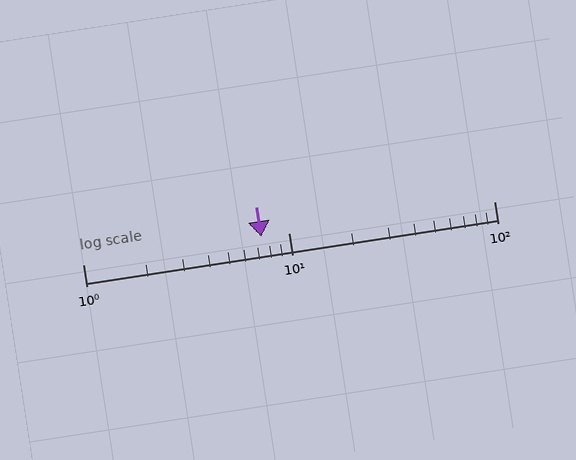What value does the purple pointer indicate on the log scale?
The pointer indicates approximately 7.4.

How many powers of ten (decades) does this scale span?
The scale spans 2 decades, from 1 to 100.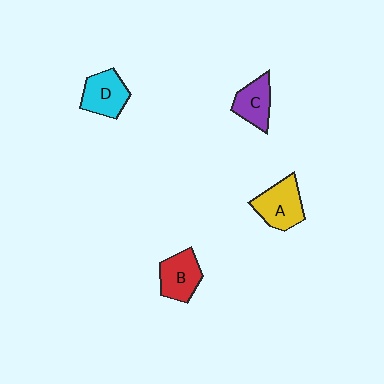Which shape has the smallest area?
Shape C (purple).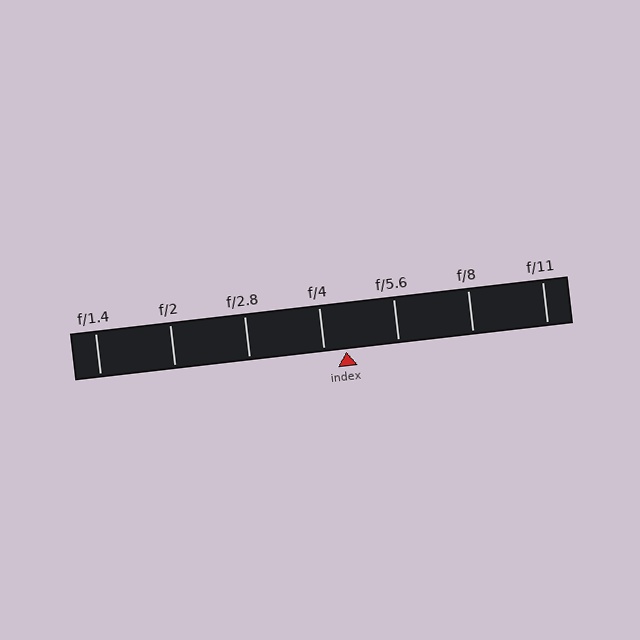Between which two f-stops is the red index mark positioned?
The index mark is between f/4 and f/5.6.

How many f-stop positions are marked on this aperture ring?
There are 7 f-stop positions marked.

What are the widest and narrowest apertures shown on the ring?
The widest aperture shown is f/1.4 and the narrowest is f/11.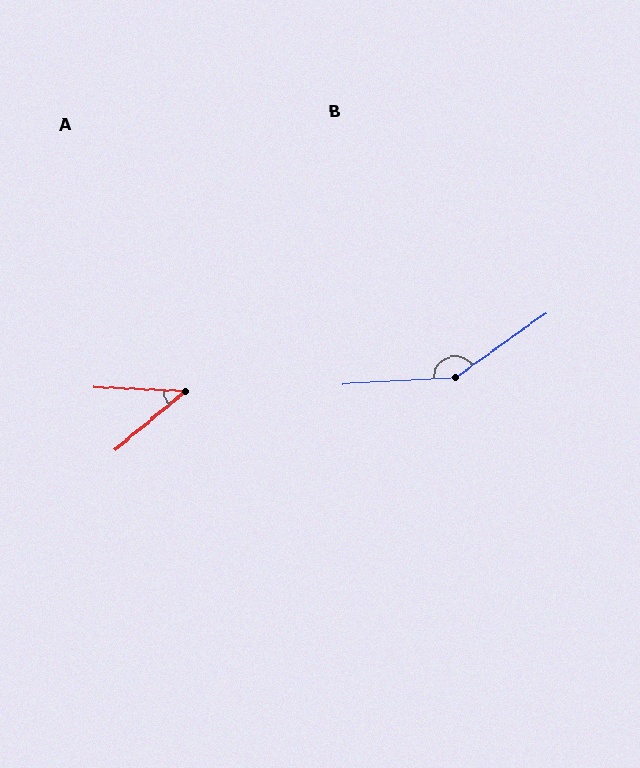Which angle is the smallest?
A, at approximately 42 degrees.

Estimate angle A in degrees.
Approximately 42 degrees.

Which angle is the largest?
B, at approximately 148 degrees.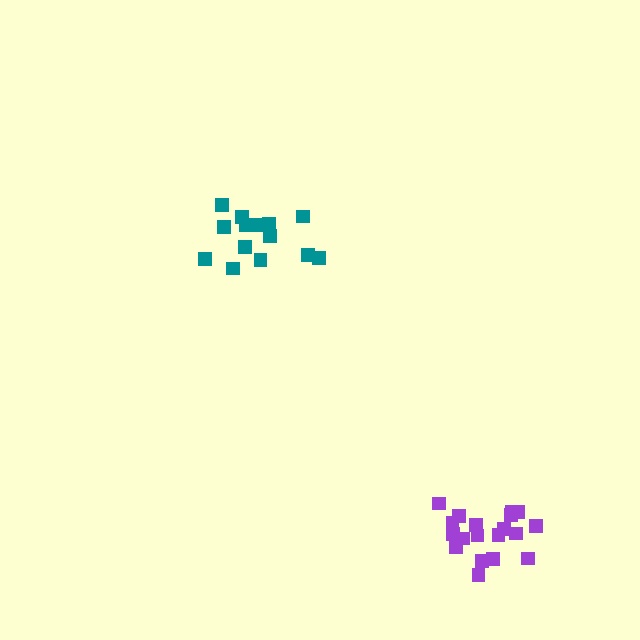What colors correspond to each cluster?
The clusters are colored: purple, teal.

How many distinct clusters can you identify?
There are 2 distinct clusters.